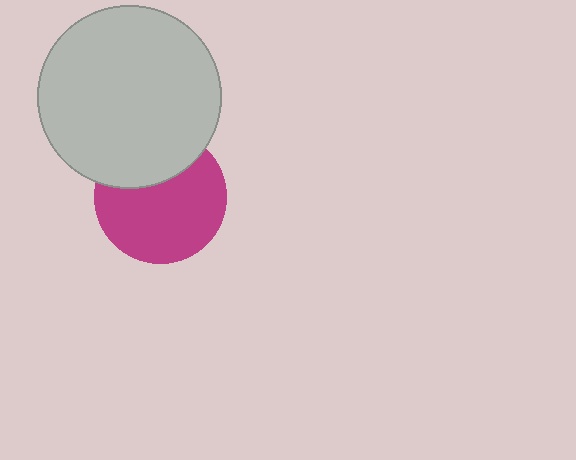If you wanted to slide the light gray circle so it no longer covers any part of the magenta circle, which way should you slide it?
Slide it up — that is the most direct way to separate the two shapes.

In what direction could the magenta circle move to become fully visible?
The magenta circle could move down. That would shift it out from behind the light gray circle entirely.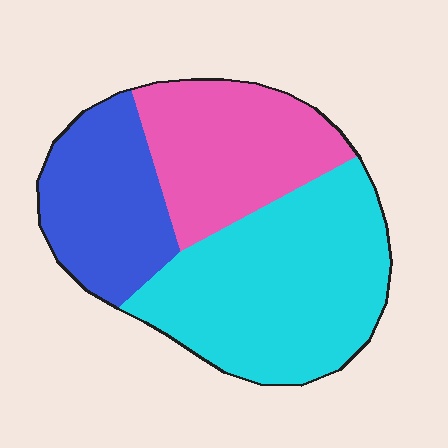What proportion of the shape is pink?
Pink takes up about one quarter (1/4) of the shape.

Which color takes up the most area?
Cyan, at roughly 45%.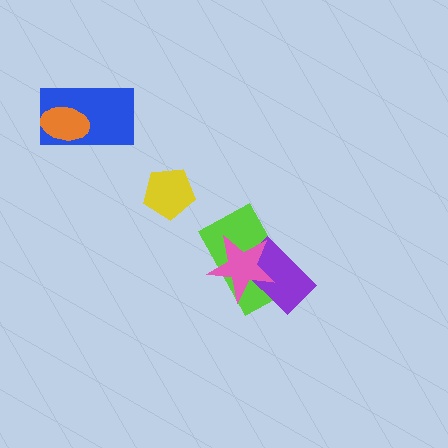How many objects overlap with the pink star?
2 objects overlap with the pink star.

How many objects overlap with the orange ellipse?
1 object overlaps with the orange ellipse.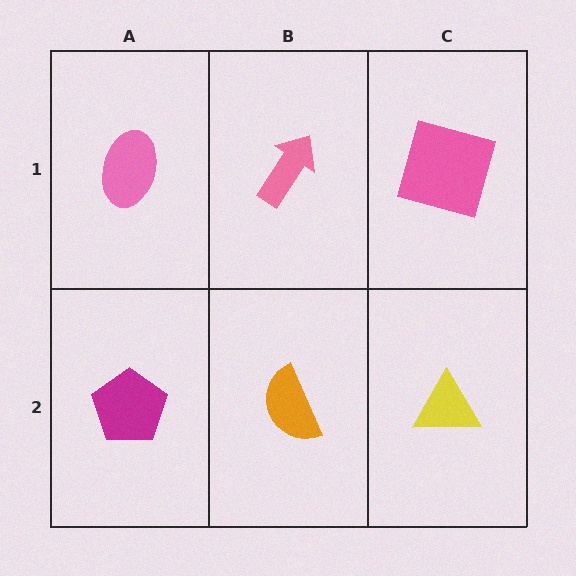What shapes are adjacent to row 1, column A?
A magenta pentagon (row 2, column A), a pink arrow (row 1, column B).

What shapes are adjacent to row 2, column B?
A pink arrow (row 1, column B), a magenta pentagon (row 2, column A), a yellow triangle (row 2, column C).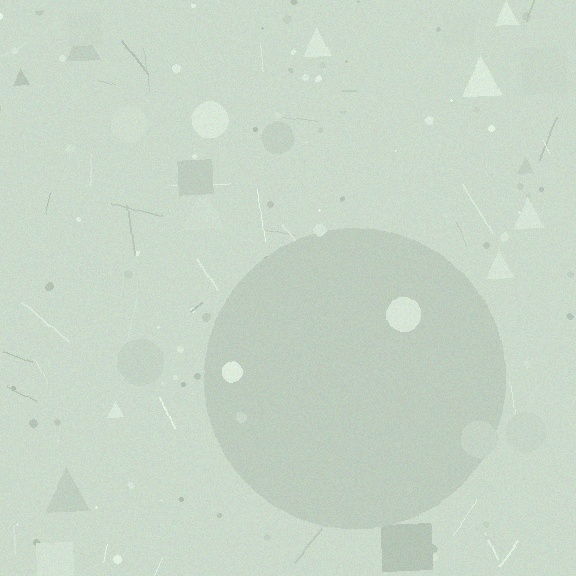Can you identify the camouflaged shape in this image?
The camouflaged shape is a circle.